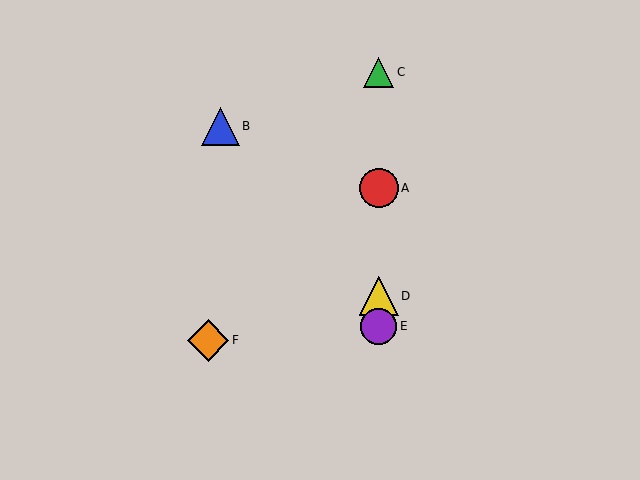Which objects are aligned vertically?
Objects A, C, D, E are aligned vertically.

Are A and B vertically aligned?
No, A is at x≈379 and B is at x≈220.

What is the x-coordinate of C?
Object C is at x≈379.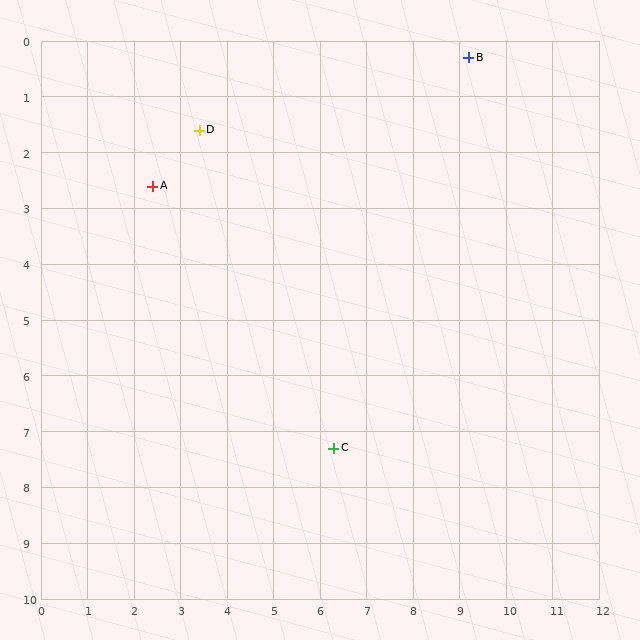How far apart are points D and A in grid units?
Points D and A are about 1.4 grid units apart.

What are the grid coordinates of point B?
Point B is at approximately (9.2, 0.3).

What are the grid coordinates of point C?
Point C is at approximately (6.3, 7.3).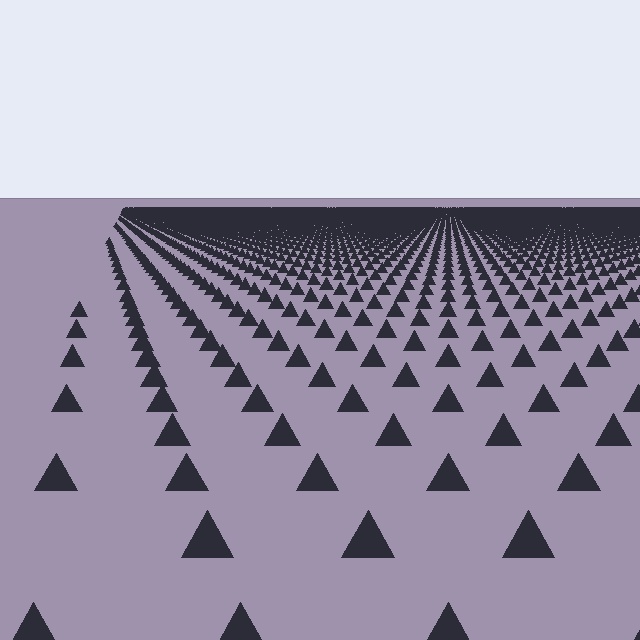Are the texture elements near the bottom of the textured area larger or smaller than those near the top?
Larger. Near the bottom, elements are closer to the viewer and appear at a bigger on-screen size.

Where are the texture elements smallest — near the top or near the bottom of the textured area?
Near the top.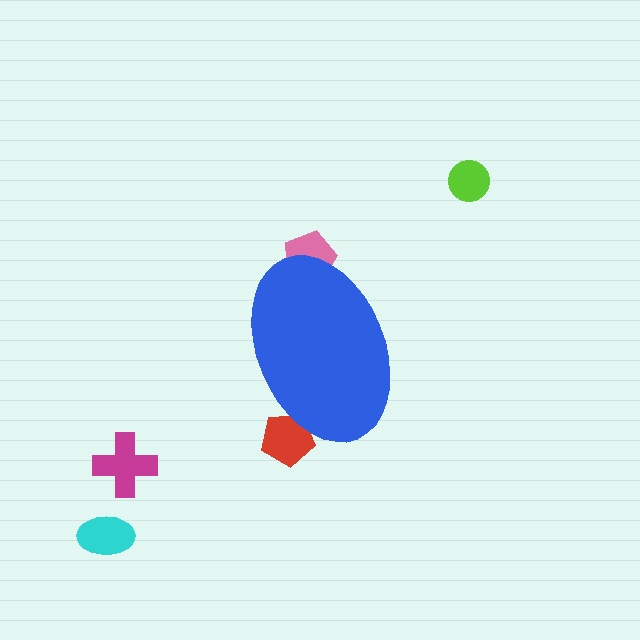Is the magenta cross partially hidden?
No, the magenta cross is fully visible.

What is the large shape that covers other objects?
A blue ellipse.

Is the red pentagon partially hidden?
Yes, the red pentagon is partially hidden behind the blue ellipse.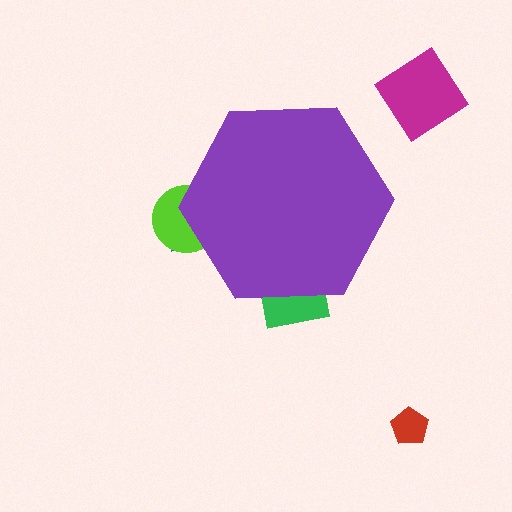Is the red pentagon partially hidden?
No, the red pentagon is fully visible.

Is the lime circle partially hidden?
Yes, the lime circle is partially hidden behind the purple hexagon.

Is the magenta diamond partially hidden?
No, the magenta diamond is fully visible.